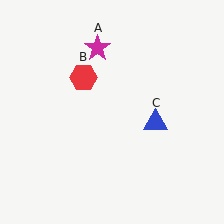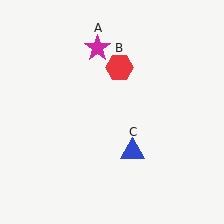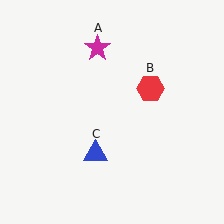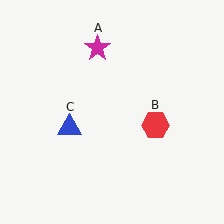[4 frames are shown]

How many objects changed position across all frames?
2 objects changed position: red hexagon (object B), blue triangle (object C).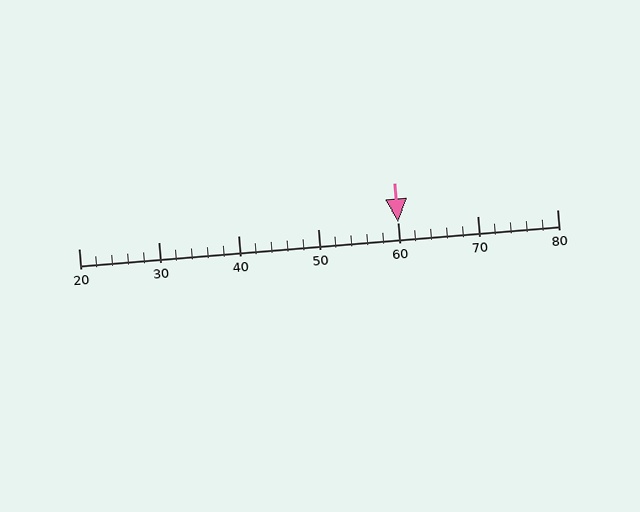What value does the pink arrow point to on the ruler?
The pink arrow points to approximately 60.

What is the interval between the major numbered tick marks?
The major tick marks are spaced 10 units apart.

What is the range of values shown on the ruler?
The ruler shows values from 20 to 80.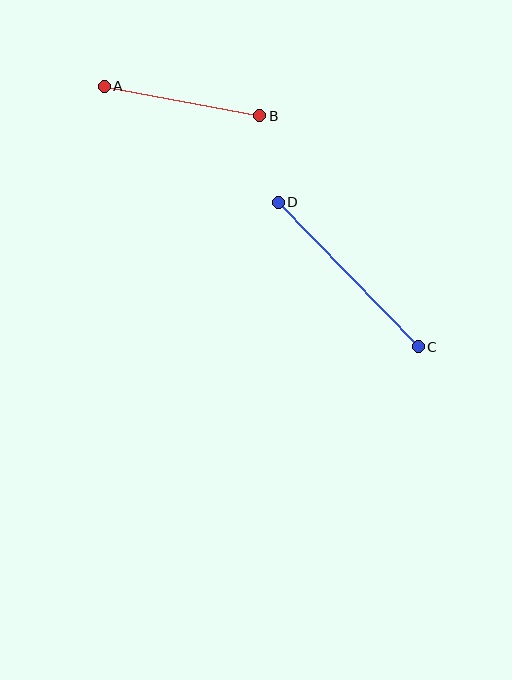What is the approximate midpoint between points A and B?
The midpoint is at approximately (182, 101) pixels.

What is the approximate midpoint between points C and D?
The midpoint is at approximately (348, 275) pixels.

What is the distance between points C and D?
The distance is approximately 201 pixels.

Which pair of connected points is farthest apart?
Points C and D are farthest apart.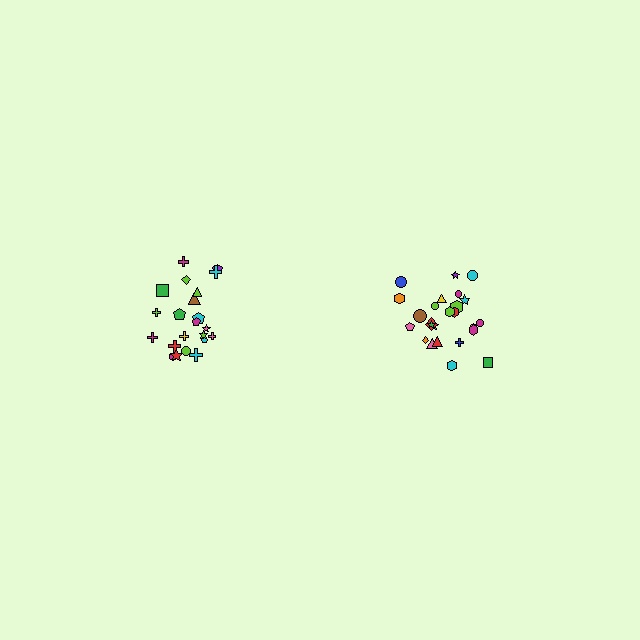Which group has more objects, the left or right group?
The right group.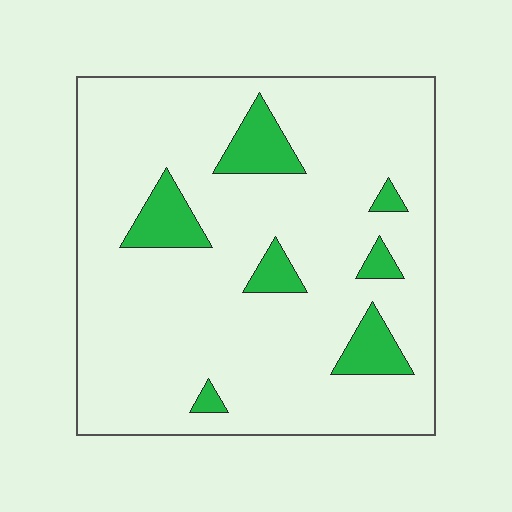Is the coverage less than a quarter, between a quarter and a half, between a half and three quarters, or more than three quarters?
Less than a quarter.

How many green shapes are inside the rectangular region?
7.